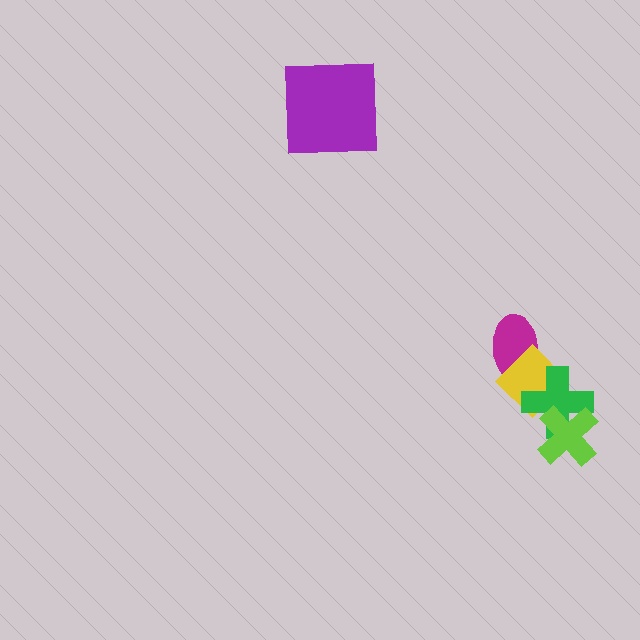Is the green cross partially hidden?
Yes, it is partially covered by another shape.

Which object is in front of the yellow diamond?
The green cross is in front of the yellow diamond.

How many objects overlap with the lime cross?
1 object overlaps with the lime cross.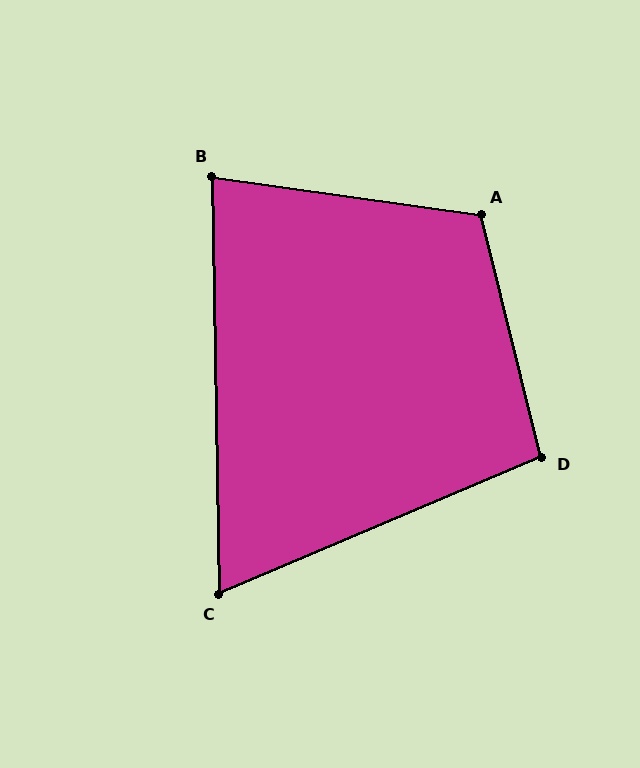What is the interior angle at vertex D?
Approximately 99 degrees (obtuse).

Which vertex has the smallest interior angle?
C, at approximately 68 degrees.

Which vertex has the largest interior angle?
A, at approximately 112 degrees.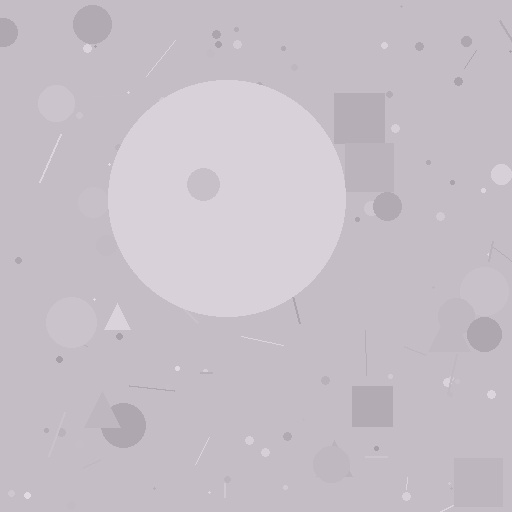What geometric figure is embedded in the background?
A circle is embedded in the background.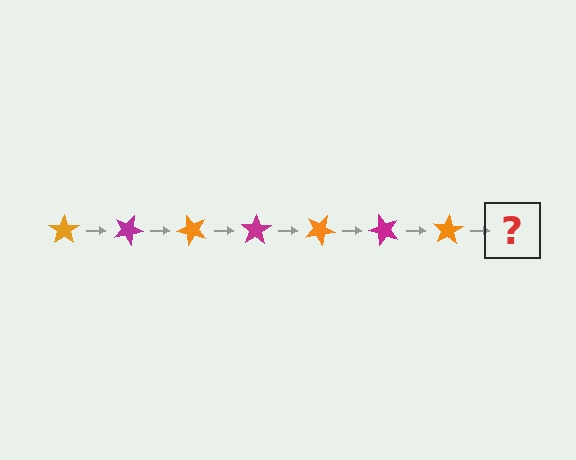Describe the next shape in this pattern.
It should be a magenta star, rotated 175 degrees from the start.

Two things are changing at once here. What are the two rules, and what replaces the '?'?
The two rules are that it rotates 25 degrees each step and the color cycles through orange and magenta. The '?' should be a magenta star, rotated 175 degrees from the start.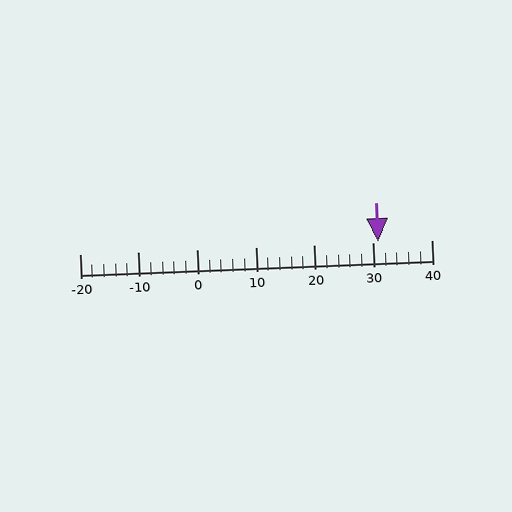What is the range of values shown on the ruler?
The ruler shows values from -20 to 40.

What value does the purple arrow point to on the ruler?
The purple arrow points to approximately 31.